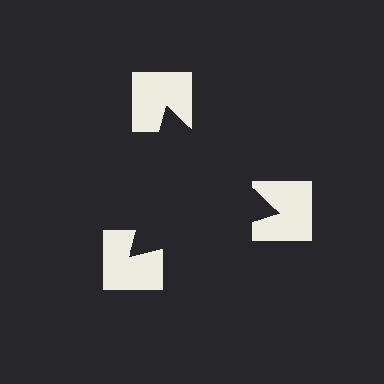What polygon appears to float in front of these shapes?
An illusory triangle — its edges are inferred from the aligned wedge cuts in the notched squares, not physically drawn.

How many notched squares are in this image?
There are 3 — one at each vertex of the illusory triangle.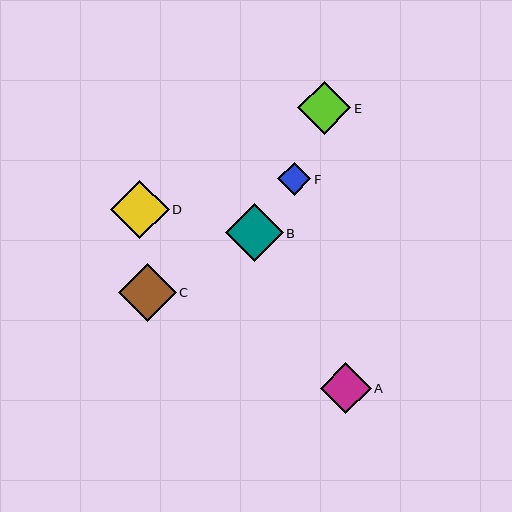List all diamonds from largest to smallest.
From largest to smallest: C, B, D, E, A, F.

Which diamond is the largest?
Diamond C is the largest with a size of approximately 58 pixels.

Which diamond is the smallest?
Diamond F is the smallest with a size of approximately 33 pixels.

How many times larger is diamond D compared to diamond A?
Diamond D is approximately 1.1 times the size of diamond A.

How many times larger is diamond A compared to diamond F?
Diamond A is approximately 1.5 times the size of diamond F.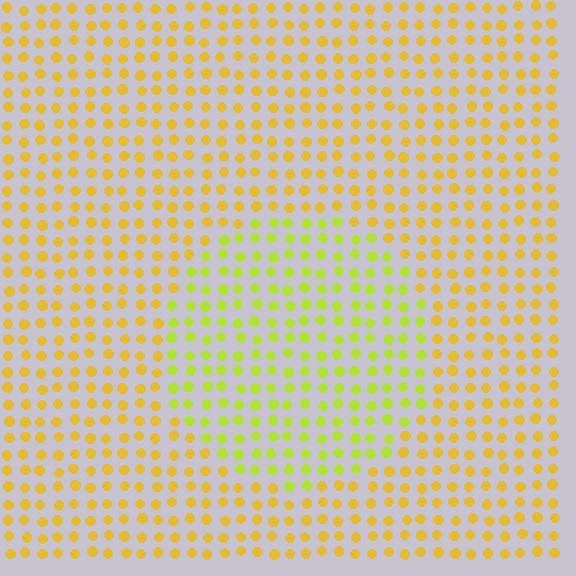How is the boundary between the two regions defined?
The boundary is defined purely by a slight shift in hue (about 32 degrees). Spacing, size, and orientation are identical on both sides.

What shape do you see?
I see a circle.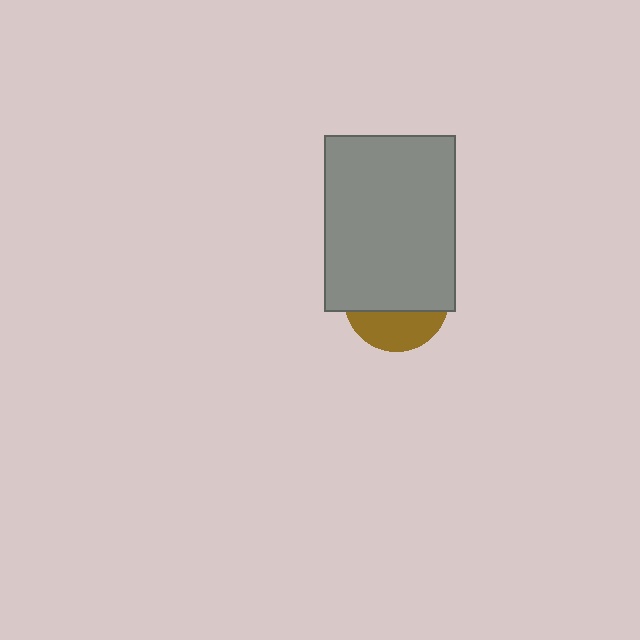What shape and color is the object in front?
The object in front is a gray rectangle.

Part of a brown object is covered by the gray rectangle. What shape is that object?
It is a circle.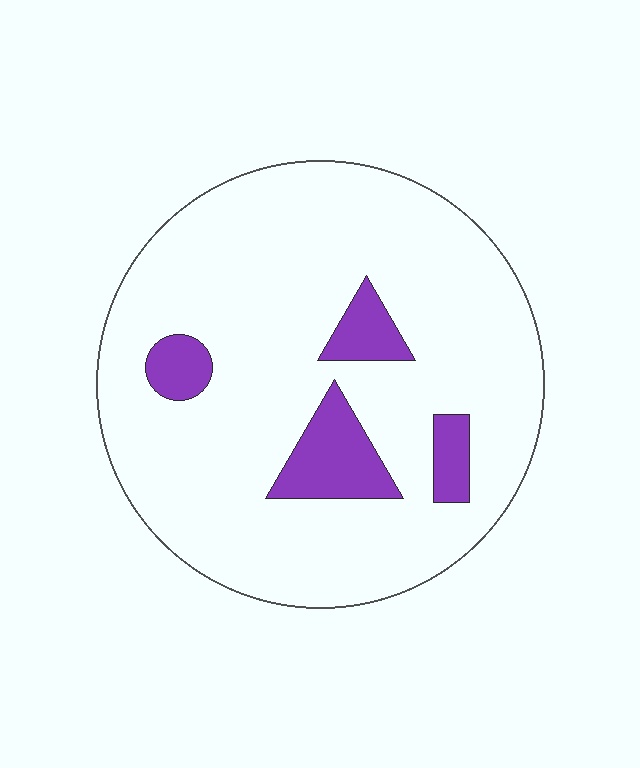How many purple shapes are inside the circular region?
4.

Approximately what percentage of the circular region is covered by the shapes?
Approximately 10%.